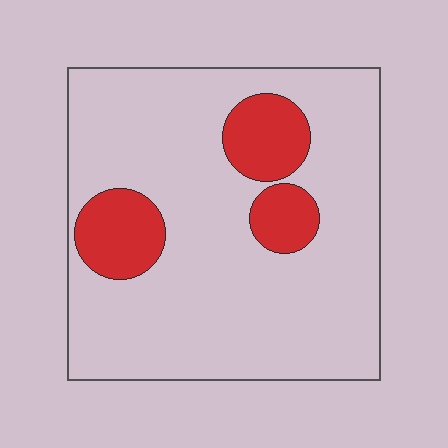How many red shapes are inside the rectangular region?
3.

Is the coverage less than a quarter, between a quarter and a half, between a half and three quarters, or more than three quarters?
Less than a quarter.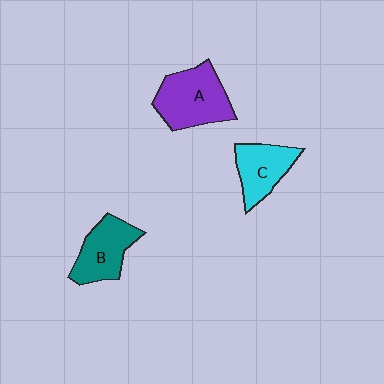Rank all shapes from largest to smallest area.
From largest to smallest: A (purple), B (teal), C (cyan).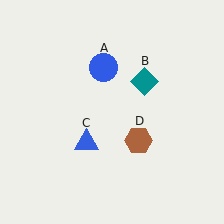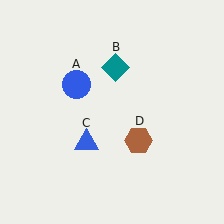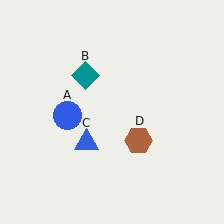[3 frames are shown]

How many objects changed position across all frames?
2 objects changed position: blue circle (object A), teal diamond (object B).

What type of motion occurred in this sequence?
The blue circle (object A), teal diamond (object B) rotated counterclockwise around the center of the scene.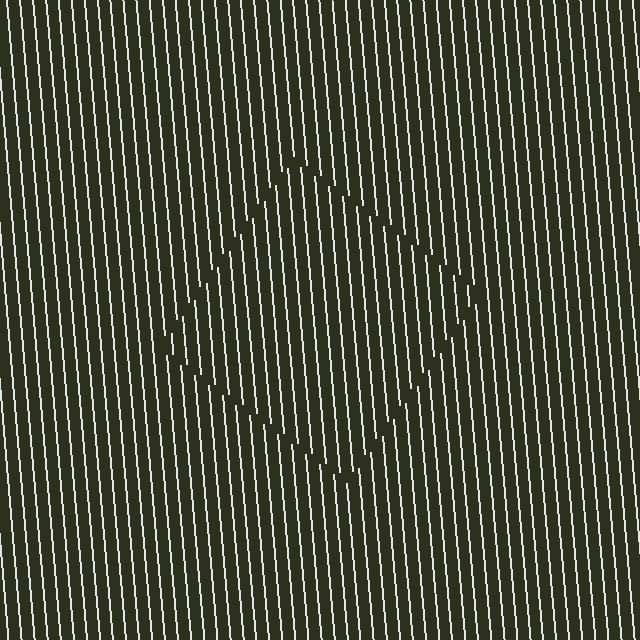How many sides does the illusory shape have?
4 sides — the line-ends trace a square.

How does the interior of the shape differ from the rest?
The interior of the shape contains the same grating, shifted by half a period — the contour is defined by the phase discontinuity where line-ends from the inner and outer gratings abut.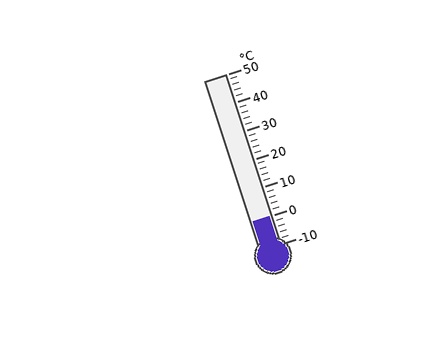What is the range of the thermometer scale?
The thermometer scale ranges from -10°C to 50°C.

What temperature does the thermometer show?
The thermometer shows approximately 0°C.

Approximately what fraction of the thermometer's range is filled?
The thermometer is filled to approximately 15% of its range.